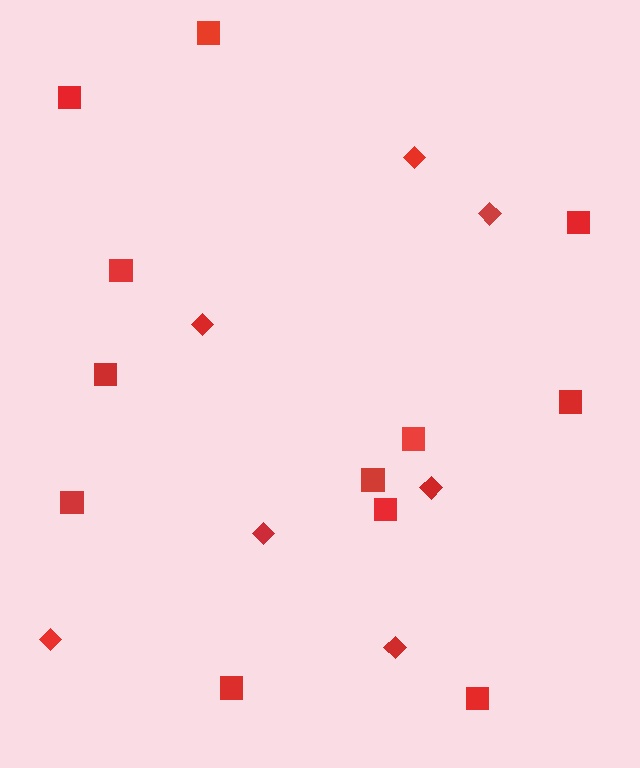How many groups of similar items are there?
There are 2 groups: one group of squares (12) and one group of diamonds (7).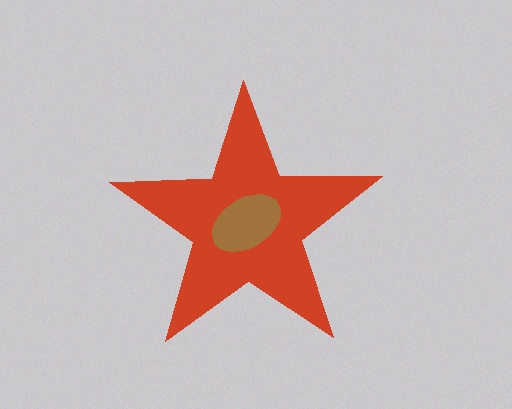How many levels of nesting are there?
2.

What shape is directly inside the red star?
The brown ellipse.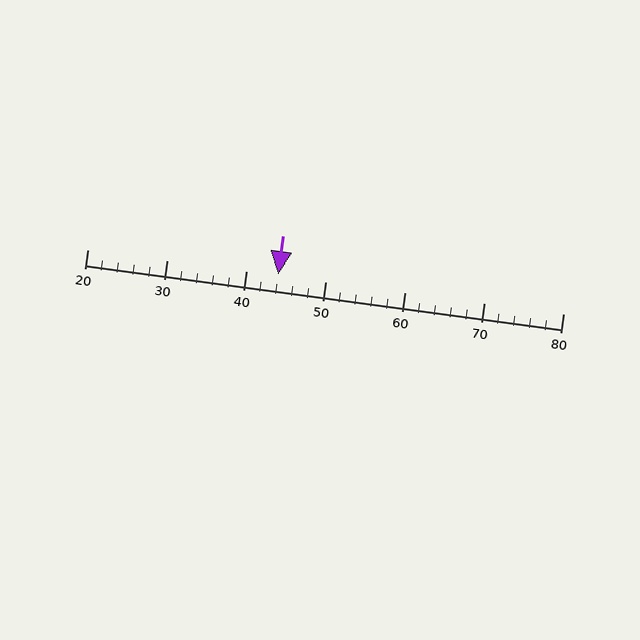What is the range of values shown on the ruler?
The ruler shows values from 20 to 80.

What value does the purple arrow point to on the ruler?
The purple arrow points to approximately 44.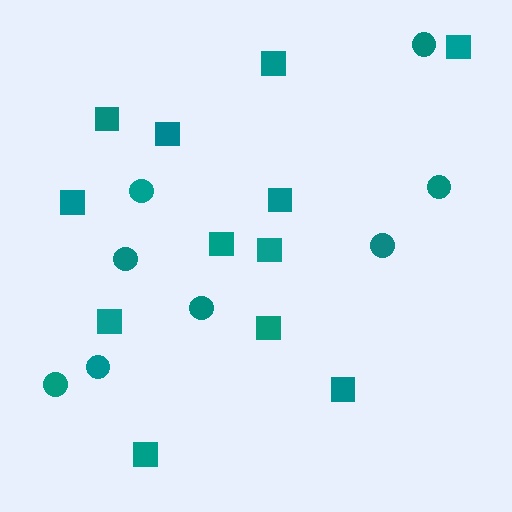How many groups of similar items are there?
There are 2 groups: one group of squares (12) and one group of circles (8).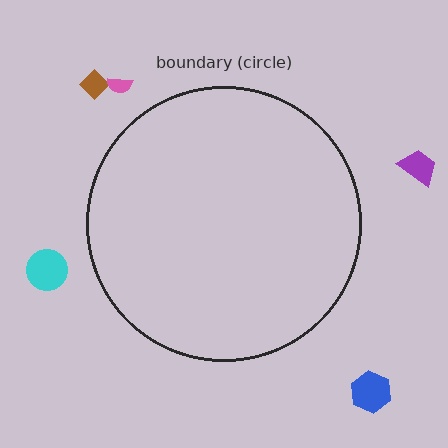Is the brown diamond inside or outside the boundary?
Outside.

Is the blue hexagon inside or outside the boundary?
Outside.